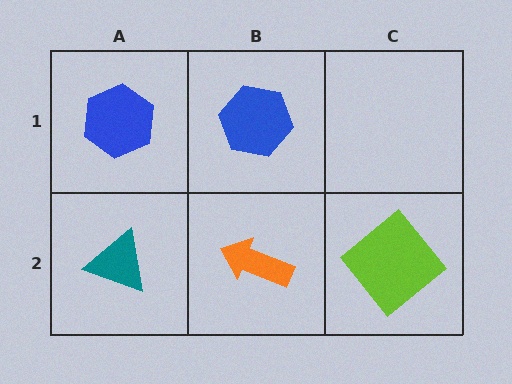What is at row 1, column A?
A blue hexagon.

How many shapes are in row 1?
2 shapes.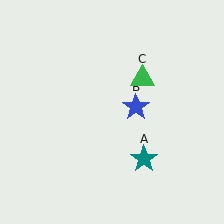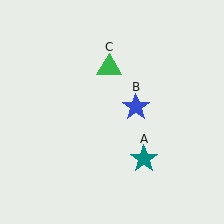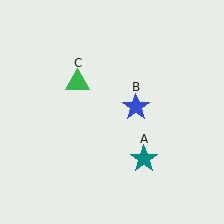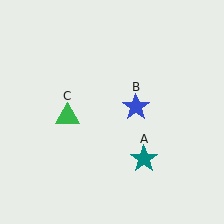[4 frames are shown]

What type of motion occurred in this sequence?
The green triangle (object C) rotated counterclockwise around the center of the scene.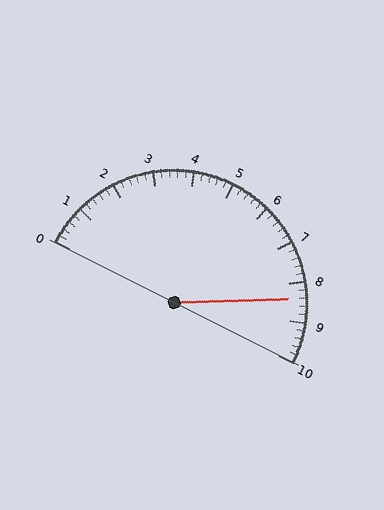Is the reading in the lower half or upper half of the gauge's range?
The reading is in the upper half of the range (0 to 10).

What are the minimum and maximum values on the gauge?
The gauge ranges from 0 to 10.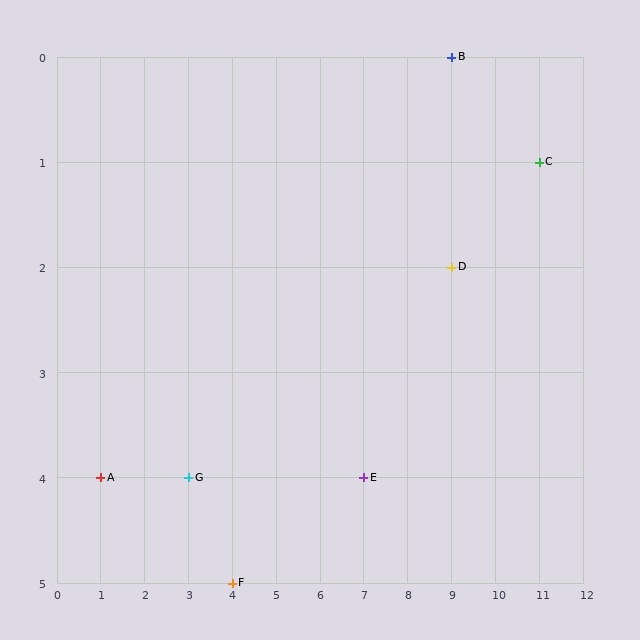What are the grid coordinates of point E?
Point E is at grid coordinates (7, 4).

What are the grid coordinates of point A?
Point A is at grid coordinates (1, 4).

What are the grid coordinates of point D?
Point D is at grid coordinates (9, 2).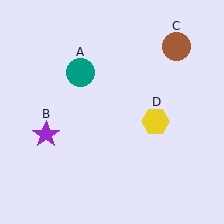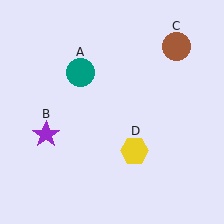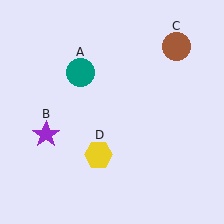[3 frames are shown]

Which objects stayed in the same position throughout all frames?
Teal circle (object A) and purple star (object B) and brown circle (object C) remained stationary.